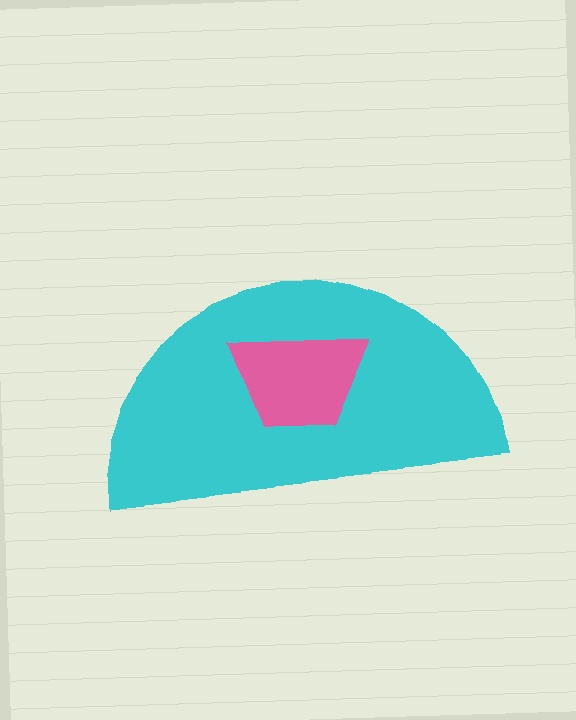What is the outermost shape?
The cyan semicircle.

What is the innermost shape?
The pink trapezoid.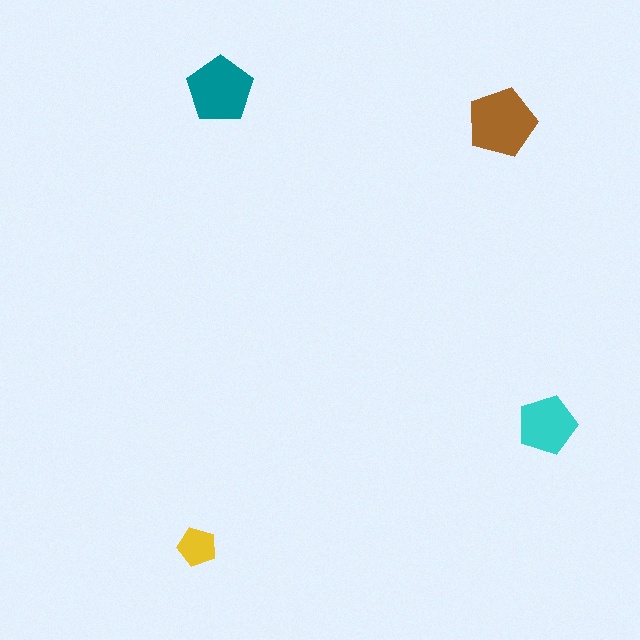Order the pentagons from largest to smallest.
the brown one, the teal one, the cyan one, the yellow one.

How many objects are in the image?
There are 4 objects in the image.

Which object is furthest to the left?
The yellow pentagon is leftmost.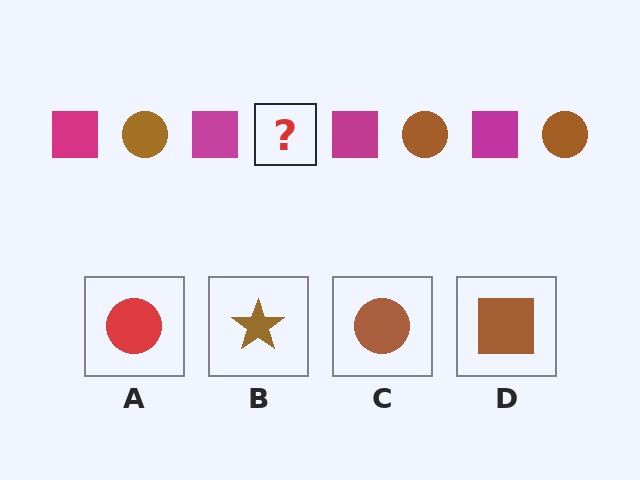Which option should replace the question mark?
Option C.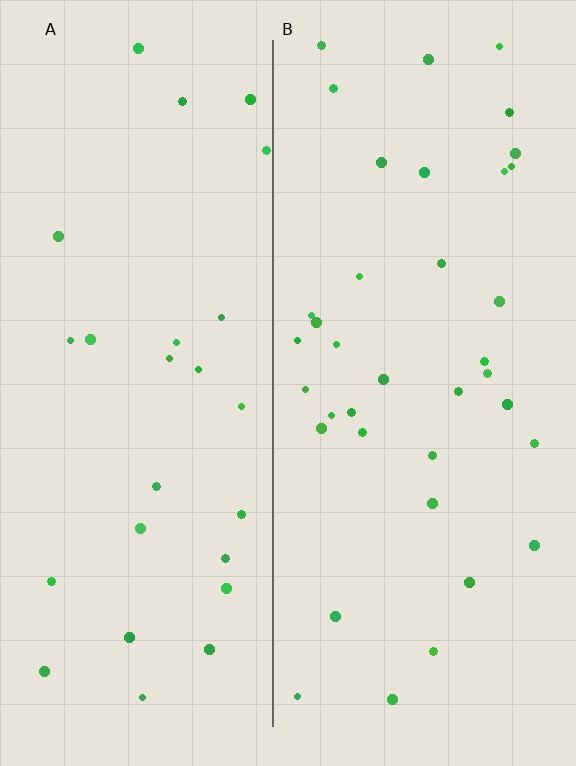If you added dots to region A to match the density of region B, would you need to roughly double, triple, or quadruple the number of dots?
Approximately double.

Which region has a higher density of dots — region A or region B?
B (the right).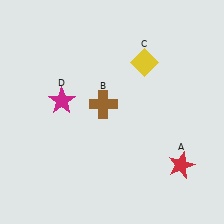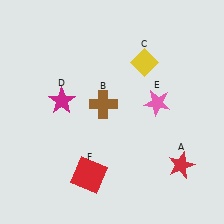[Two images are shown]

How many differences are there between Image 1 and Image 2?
There are 2 differences between the two images.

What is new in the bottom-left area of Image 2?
A red square (F) was added in the bottom-left area of Image 2.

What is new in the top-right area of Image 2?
A pink star (E) was added in the top-right area of Image 2.